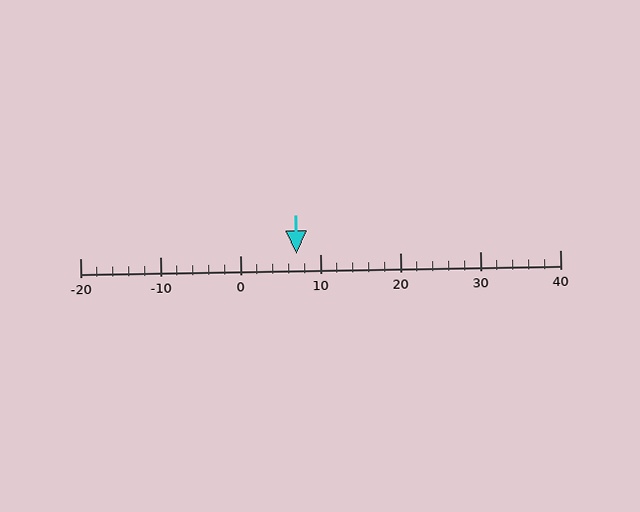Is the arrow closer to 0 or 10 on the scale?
The arrow is closer to 10.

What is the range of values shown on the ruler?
The ruler shows values from -20 to 40.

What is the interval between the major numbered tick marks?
The major tick marks are spaced 10 units apart.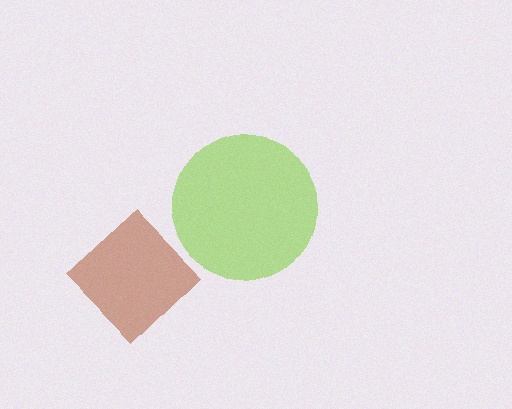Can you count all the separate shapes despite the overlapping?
Yes, there are 2 separate shapes.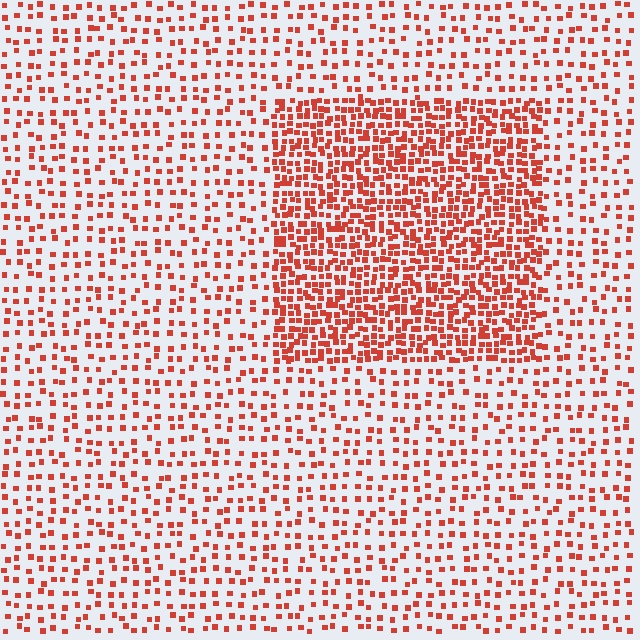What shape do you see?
I see a rectangle.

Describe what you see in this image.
The image contains small red elements arranged at two different densities. A rectangle-shaped region is visible where the elements are more densely packed than the surrounding area.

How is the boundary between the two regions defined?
The boundary is defined by a change in element density (approximately 2.4x ratio). All elements are the same color, size, and shape.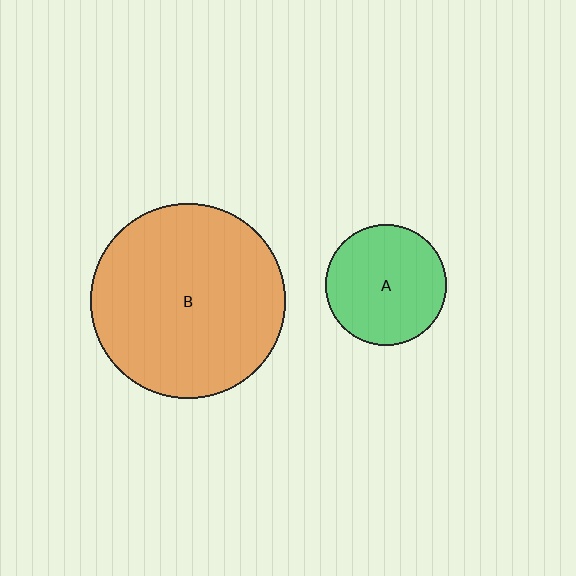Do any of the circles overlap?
No, none of the circles overlap.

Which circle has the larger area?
Circle B (orange).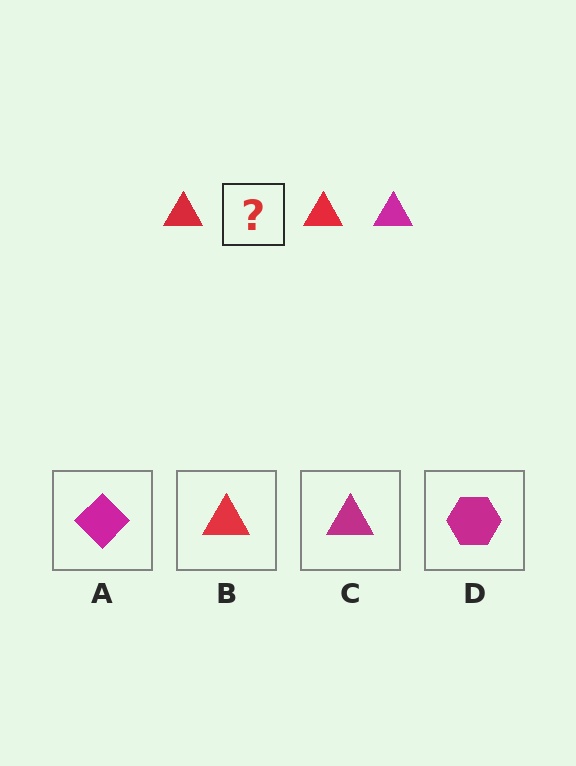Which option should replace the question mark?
Option C.